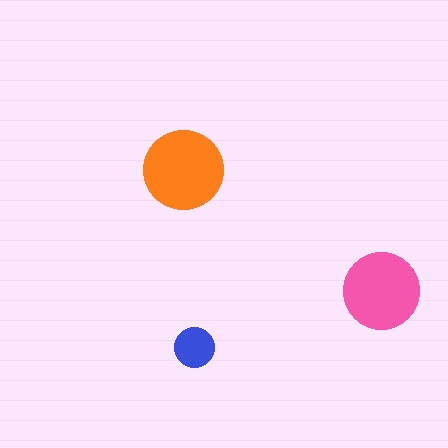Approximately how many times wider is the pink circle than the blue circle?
About 2 times wider.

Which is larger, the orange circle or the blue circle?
The orange one.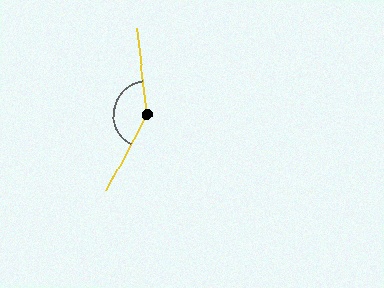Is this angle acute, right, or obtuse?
It is obtuse.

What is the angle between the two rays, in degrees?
Approximately 145 degrees.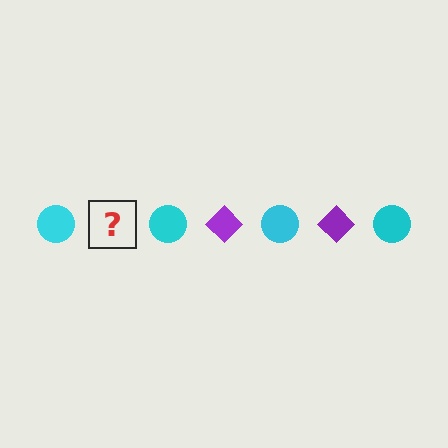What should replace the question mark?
The question mark should be replaced with a purple diamond.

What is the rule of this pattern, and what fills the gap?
The rule is that the pattern alternates between cyan circle and purple diamond. The gap should be filled with a purple diamond.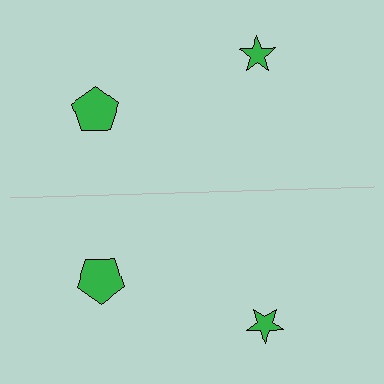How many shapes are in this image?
There are 4 shapes in this image.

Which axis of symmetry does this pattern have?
The pattern has a horizontal axis of symmetry running through the center of the image.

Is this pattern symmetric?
Yes, this pattern has bilateral (reflection) symmetry.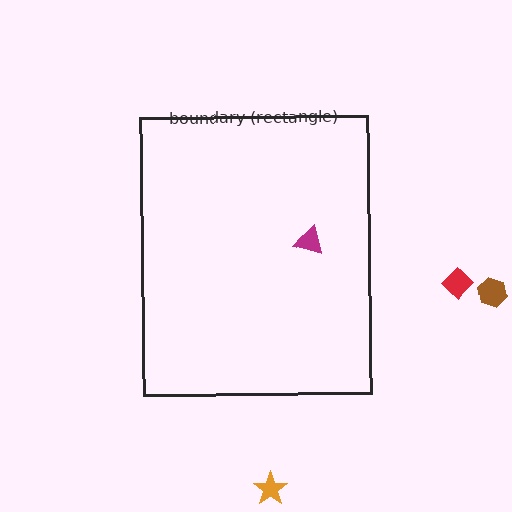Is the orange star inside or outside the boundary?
Outside.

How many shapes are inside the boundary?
1 inside, 3 outside.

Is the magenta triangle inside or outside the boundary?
Inside.